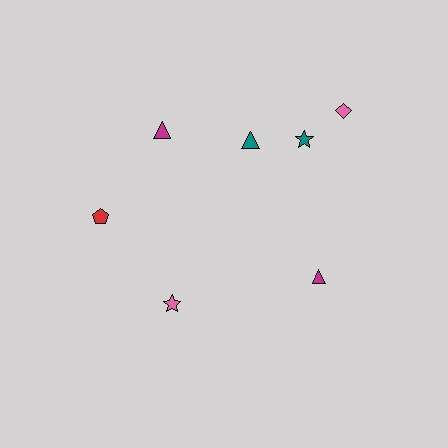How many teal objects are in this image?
There are 2 teal objects.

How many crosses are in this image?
There are no crosses.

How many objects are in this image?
There are 7 objects.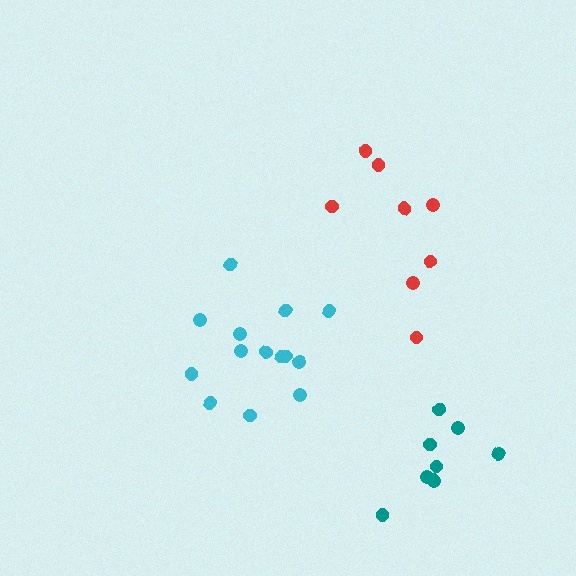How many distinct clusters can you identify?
There are 3 distinct clusters.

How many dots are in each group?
Group 1: 14 dots, Group 2: 8 dots, Group 3: 9 dots (31 total).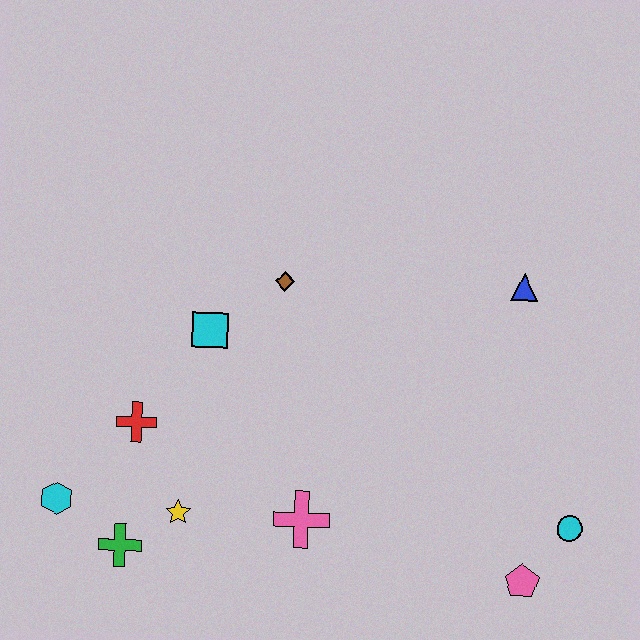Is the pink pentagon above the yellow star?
No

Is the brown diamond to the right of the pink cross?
No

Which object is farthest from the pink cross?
The blue triangle is farthest from the pink cross.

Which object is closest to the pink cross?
The yellow star is closest to the pink cross.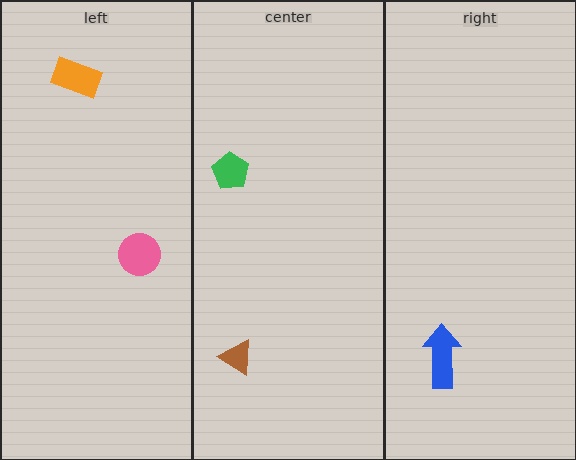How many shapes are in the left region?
2.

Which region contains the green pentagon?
The center region.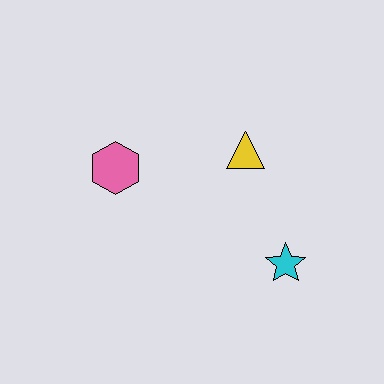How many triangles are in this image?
There is 1 triangle.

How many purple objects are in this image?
There are no purple objects.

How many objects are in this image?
There are 3 objects.